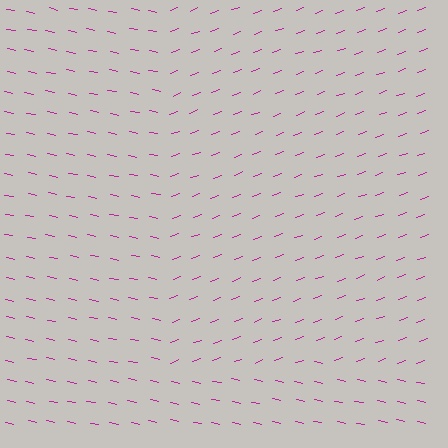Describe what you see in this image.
The image is filled with small magenta line segments. A rectangle region in the image has lines oriented differently from the surrounding lines, creating a visible texture boundary.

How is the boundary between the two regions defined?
The boundary is defined purely by a change in line orientation (approximately 32 degrees difference). All lines are the same color and thickness.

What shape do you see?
I see a rectangle.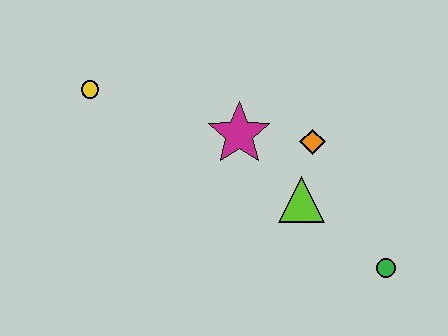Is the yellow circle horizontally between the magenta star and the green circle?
No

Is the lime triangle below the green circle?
No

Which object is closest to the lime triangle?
The orange diamond is closest to the lime triangle.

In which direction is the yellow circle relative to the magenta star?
The yellow circle is to the left of the magenta star.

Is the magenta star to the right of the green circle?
No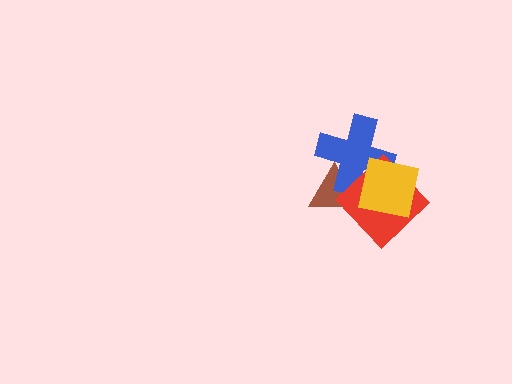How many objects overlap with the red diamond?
3 objects overlap with the red diamond.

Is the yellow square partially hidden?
No, no other shape covers it.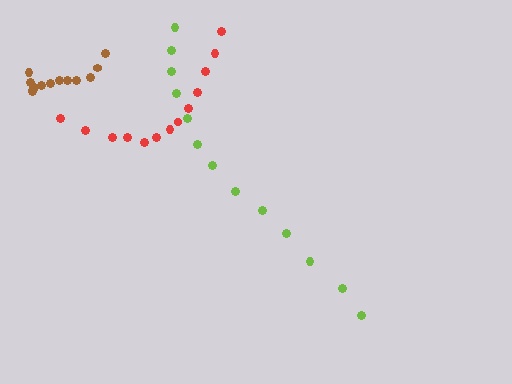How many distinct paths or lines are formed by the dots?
There are 3 distinct paths.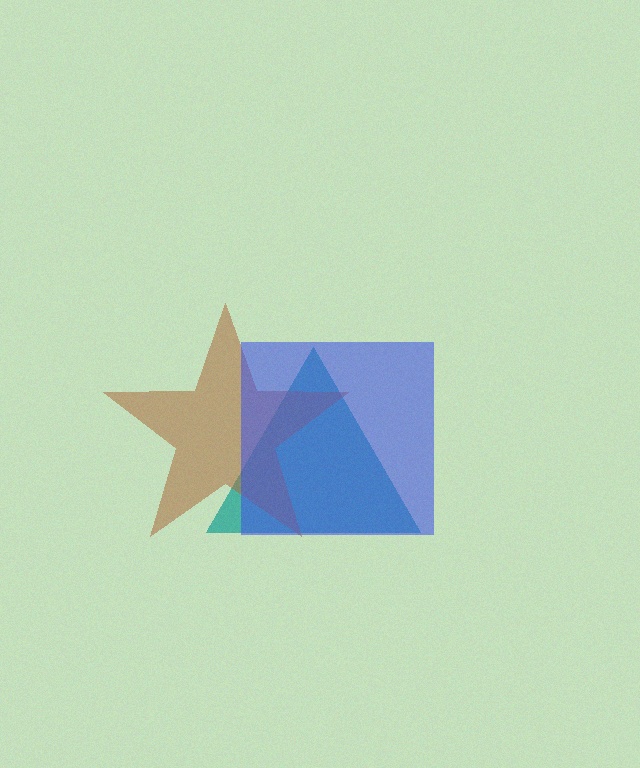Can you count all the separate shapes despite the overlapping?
Yes, there are 3 separate shapes.